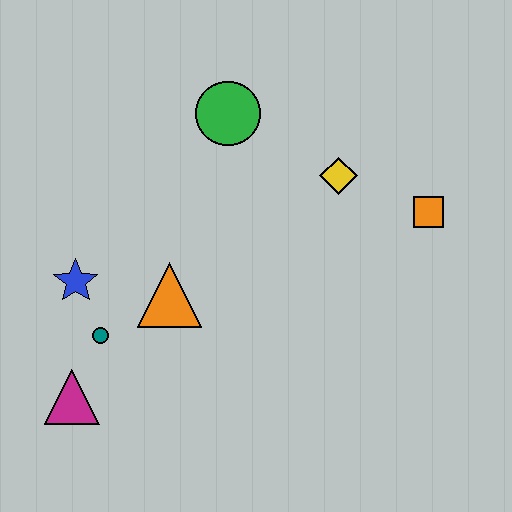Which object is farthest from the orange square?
The magenta triangle is farthest from the orange square.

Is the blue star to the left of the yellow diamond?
Yes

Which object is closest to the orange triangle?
The teal circle is closest to the orange triangle.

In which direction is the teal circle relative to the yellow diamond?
The teal circle is to the left of the yellow diamond.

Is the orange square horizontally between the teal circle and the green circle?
No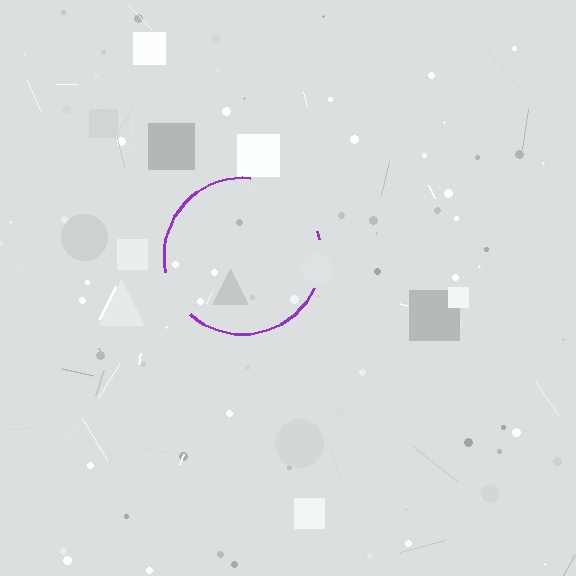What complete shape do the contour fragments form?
The contour fragments form a circle.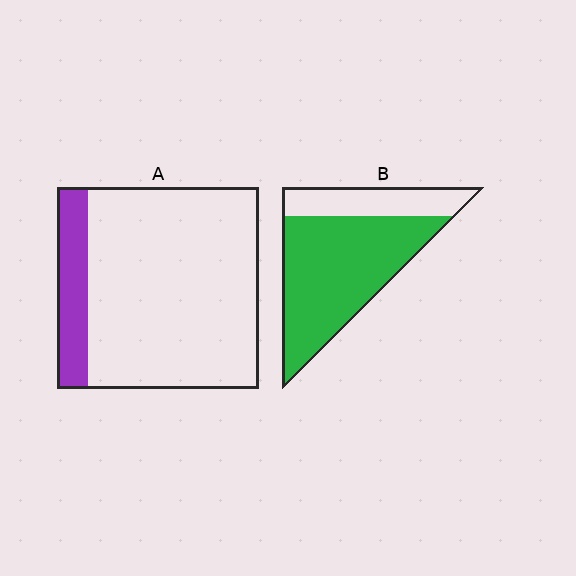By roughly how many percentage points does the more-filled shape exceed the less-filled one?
By roughly 60 percentage points (B over A).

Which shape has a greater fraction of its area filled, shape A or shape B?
Shape B.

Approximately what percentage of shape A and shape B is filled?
A is approximately 15% and B is approximately 75%.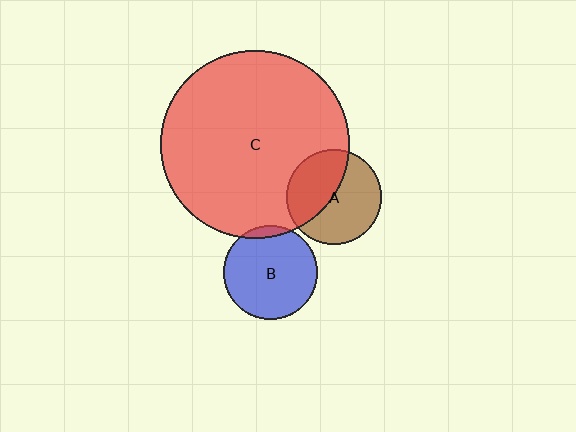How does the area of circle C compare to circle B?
Approximately 4.0 times.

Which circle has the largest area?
Circle C (red).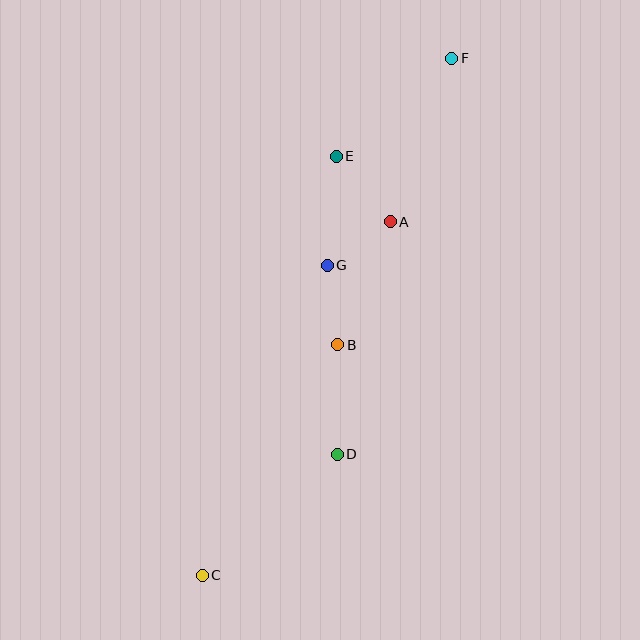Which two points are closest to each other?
Points A and G are closest to each other.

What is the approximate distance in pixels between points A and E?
The distance between A and E is approximately 85 pixels.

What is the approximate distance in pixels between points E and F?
The distance between E and F is approximately 151 pixels.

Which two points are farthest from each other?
Points C and F are farthest from each other.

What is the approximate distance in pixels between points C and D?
The distance between C and D is approximately 181 pixels.